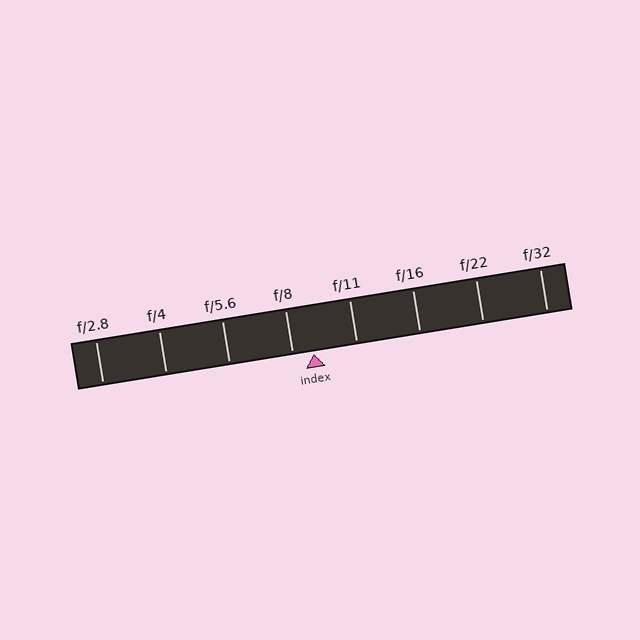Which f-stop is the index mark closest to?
The index mark is closest to f/8.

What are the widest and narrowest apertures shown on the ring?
The widest aperture shown is f/2.8 and the narrowest is f/32.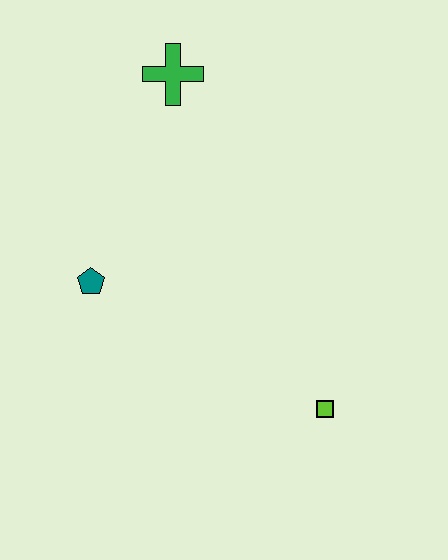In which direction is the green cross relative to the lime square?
The green cross is above the lime square.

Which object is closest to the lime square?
The teal pentagon is closest to the lime square.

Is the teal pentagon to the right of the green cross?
No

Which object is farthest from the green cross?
The lime square is farthest from the green cross.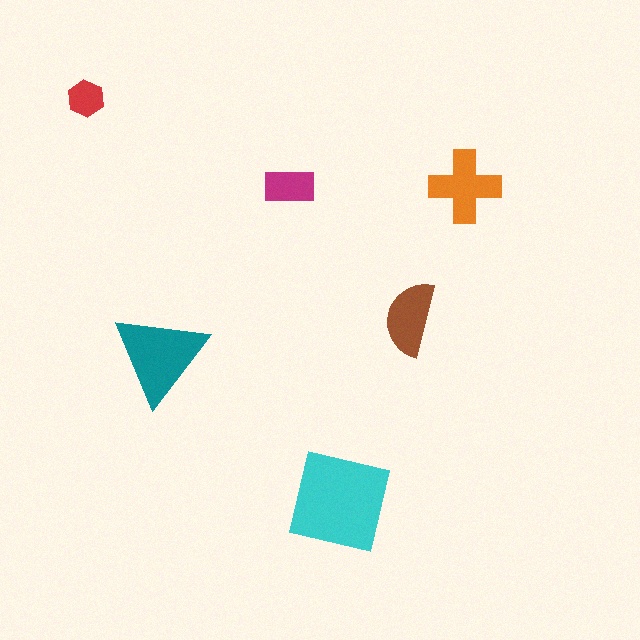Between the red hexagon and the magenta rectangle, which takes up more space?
The magenta rectangle.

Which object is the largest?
The cyan square.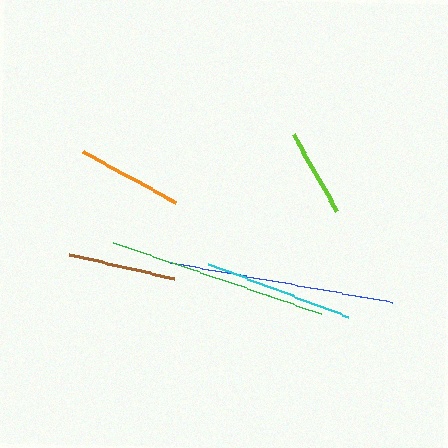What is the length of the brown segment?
The brown segment is approximately 107 pixels long.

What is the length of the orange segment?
The orange segment is approximately 106 pixels long.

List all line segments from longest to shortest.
From longest to shortest: blue, green, cyan, brown, orange, lime.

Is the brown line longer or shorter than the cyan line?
The cyan line is longer than the brown line.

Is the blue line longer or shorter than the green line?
The blue line is longer than the green line.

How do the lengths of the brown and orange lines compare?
The brown and orange lines are approximately the same length.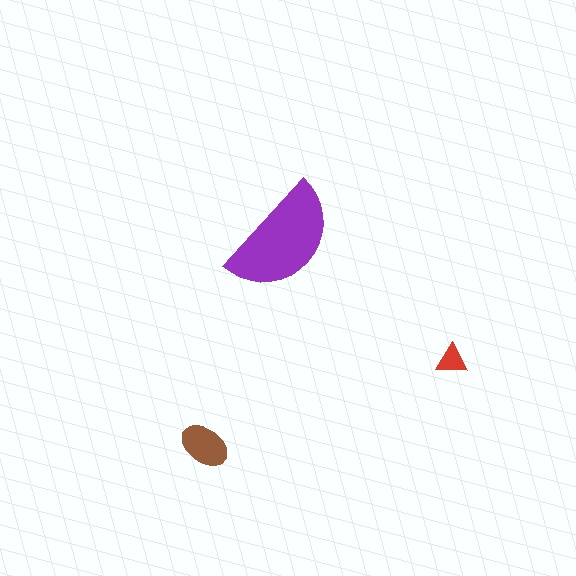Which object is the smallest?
The red triangle.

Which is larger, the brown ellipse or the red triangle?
The brown ellipse.